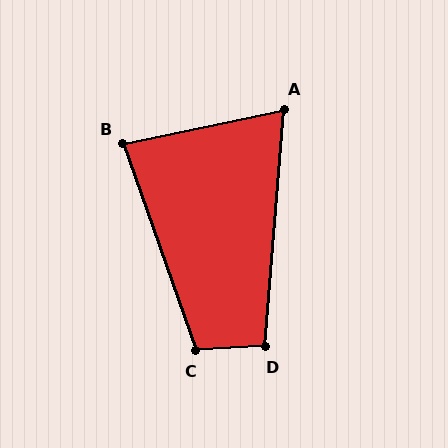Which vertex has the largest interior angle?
C, at approximately 106 degrees.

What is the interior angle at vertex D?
Approximately 97 degrees (obtuse).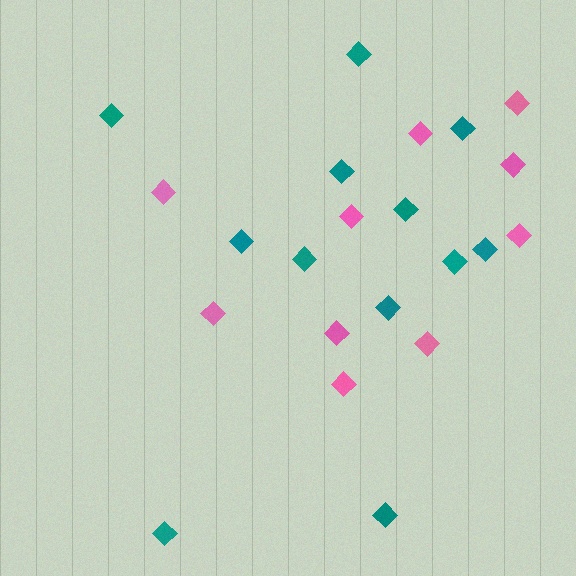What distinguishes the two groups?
There are 2 groups: one group of pink diamonds (10) and one group of teal diamonds (12).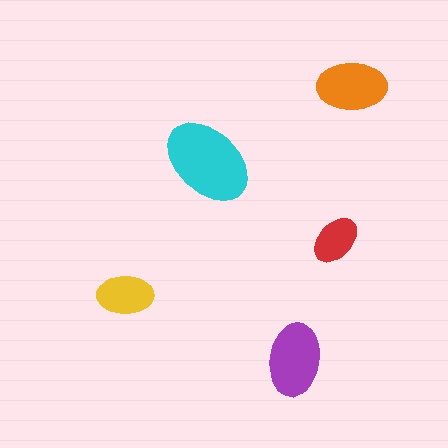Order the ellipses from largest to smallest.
the cyan one, the purple one, the orange one, the yellow one, the red one.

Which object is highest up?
The orange ellipse is topmost.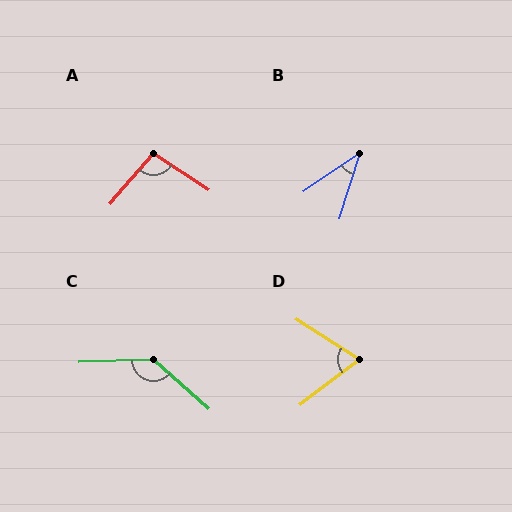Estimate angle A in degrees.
Approximately 97 degrees.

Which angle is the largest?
C, at approximately 137 degrees.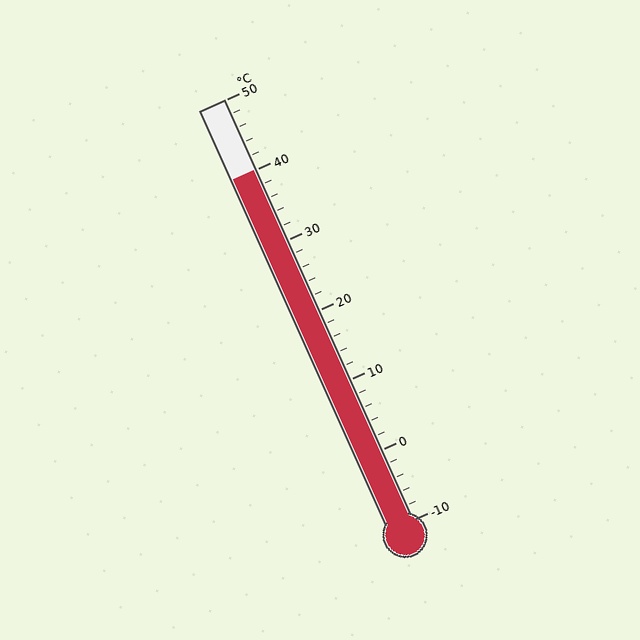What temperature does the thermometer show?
The thermometer shows approximately 40°C.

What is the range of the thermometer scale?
The thermometer scale ranges from -10°C to 50°C.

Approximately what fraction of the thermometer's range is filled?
The thermometer is filled to approximately 85% of its range.